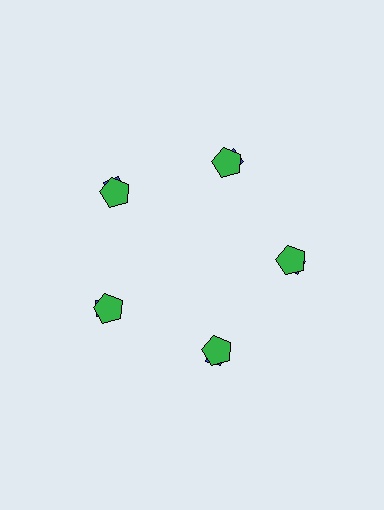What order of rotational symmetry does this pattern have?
This pattern has 5-fold rotational symmetry.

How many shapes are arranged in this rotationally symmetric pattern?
There are 10 shapes, arranged in 5 groups of 2.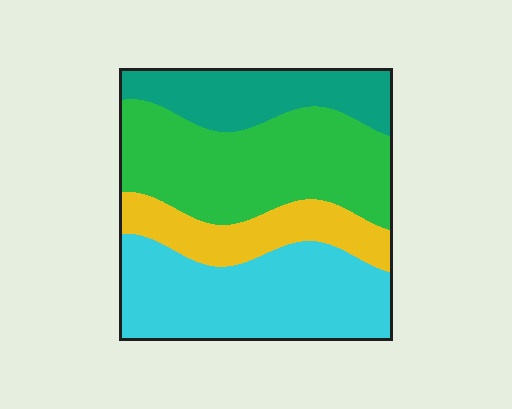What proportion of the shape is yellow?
Yellow takes up about one sixth (1/6) of the shape.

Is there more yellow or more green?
Green.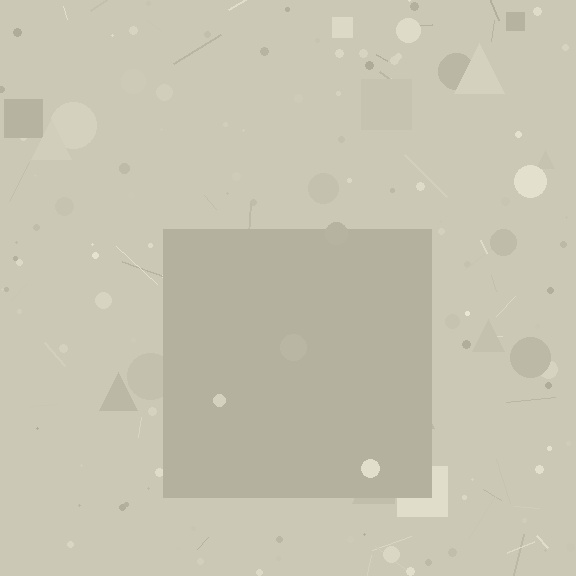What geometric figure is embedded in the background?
A square is embedded in the background.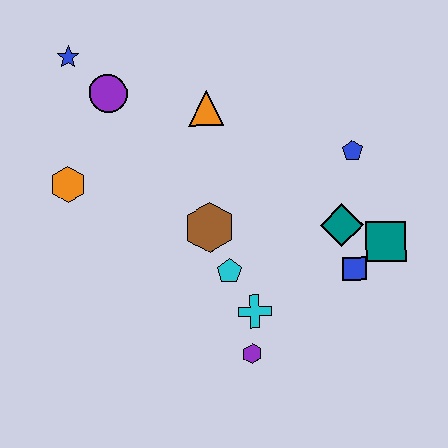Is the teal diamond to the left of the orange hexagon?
No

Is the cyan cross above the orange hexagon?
No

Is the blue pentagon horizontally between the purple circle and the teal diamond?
No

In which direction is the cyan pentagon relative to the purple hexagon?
The cyan pentagon is above the purple hexagon.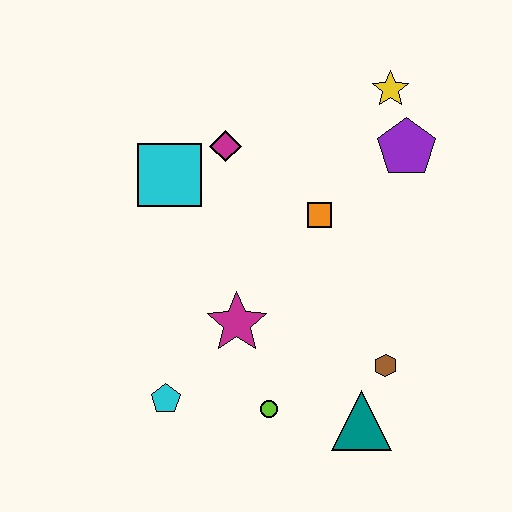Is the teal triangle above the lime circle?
No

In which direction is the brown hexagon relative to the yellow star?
The brown hexagon is below the yellow star.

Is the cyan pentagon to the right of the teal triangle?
No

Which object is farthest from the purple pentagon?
The cyan pentagon is farthest from the purple pentagon.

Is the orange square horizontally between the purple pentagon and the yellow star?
No